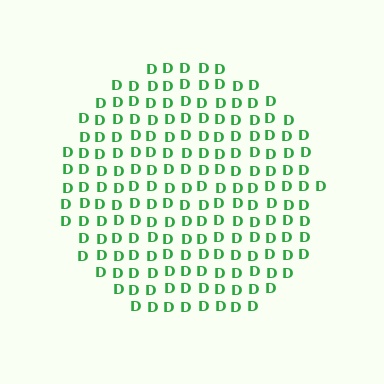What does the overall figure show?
The overall figure shows a circle.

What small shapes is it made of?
It is made of small letter D's.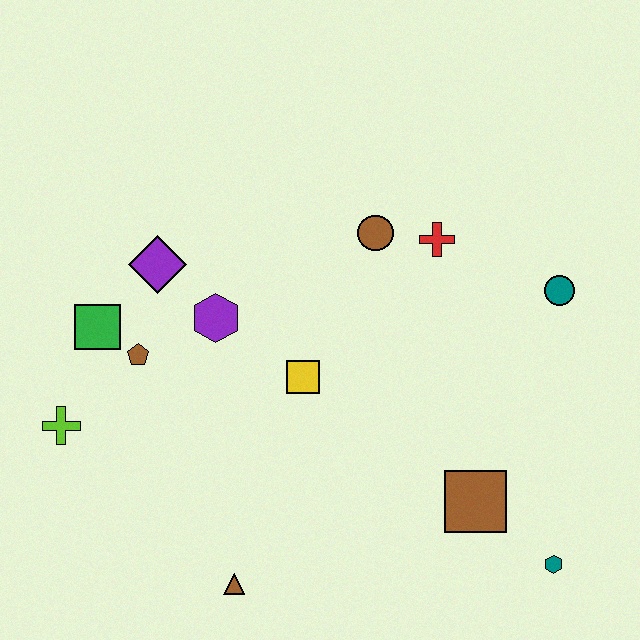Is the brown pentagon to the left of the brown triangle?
Yes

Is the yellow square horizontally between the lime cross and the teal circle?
Yes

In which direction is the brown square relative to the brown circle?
The brown square is below the brown circle.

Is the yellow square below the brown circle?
Yes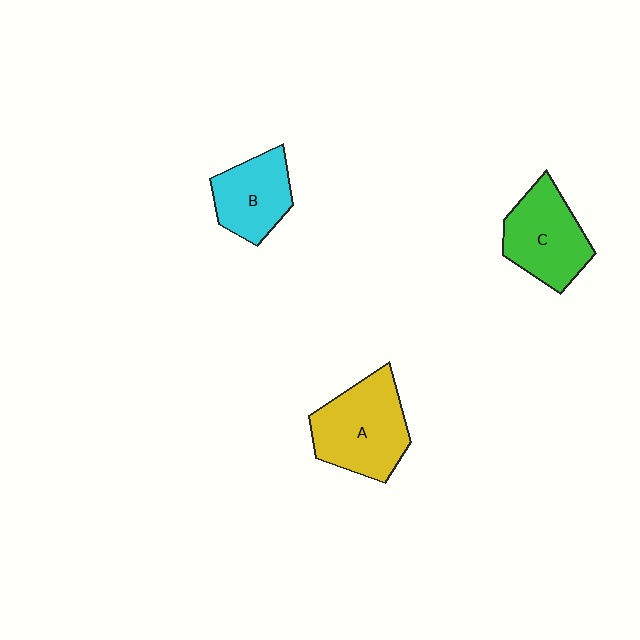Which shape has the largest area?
Shape A (yellow).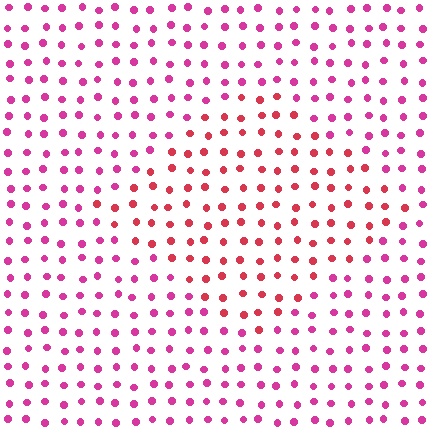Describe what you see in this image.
The image is filled with small magenta elements in a uniform arrangement. A diamond-shaped region is visible where the elements are tinted to a slightly different hue, forming a subtle color boundary.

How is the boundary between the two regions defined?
The boundary is defined purely by a slight shift in hue (about 30 degrees). Spacing, size, and orientation are identical on both sides.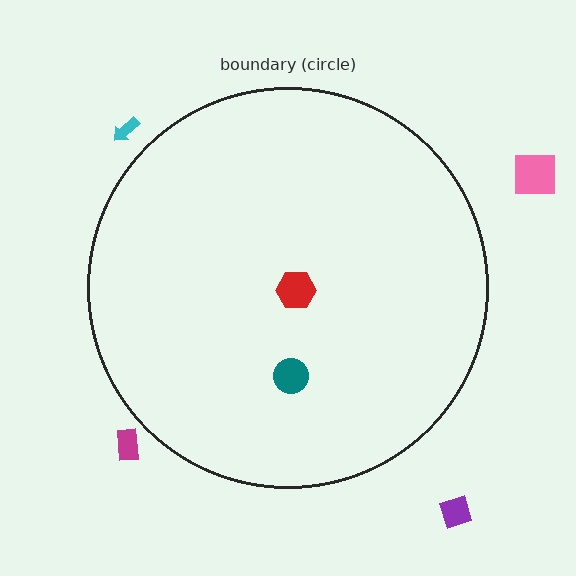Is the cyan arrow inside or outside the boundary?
Outside.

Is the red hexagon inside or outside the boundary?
Inside.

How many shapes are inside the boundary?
3 inside, 4 outside.